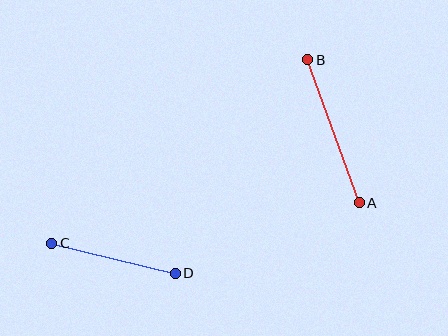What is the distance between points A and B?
The distance is approximately 152 pixels.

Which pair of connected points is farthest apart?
Points A and B are farthest apart.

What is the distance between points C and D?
The distance is approximately 127 pixels.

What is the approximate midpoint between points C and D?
The midpoint is at approximately (113, 258) pixels.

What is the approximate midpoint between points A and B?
The midpoint is at approximately (334, 131) pixels.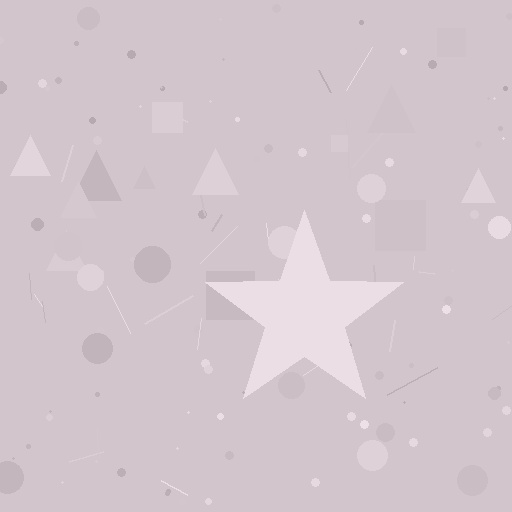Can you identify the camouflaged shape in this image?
The camouflaged shape is a star.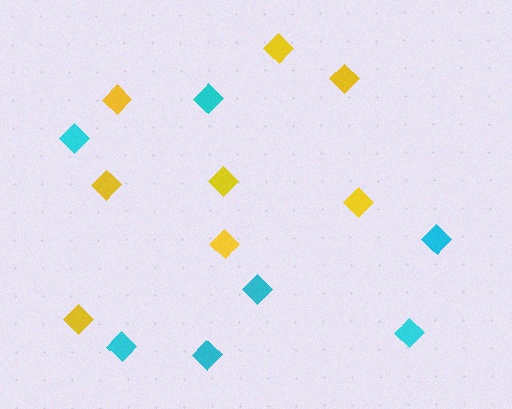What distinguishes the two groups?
There are 2 groups: one group of yellow diamonds (8) and one group of cyan diamonds (7).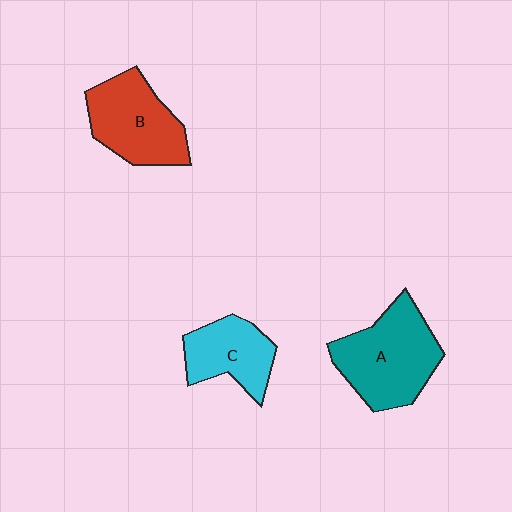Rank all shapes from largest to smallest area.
From largest to smallest: A (teal), B (red), C (cyan).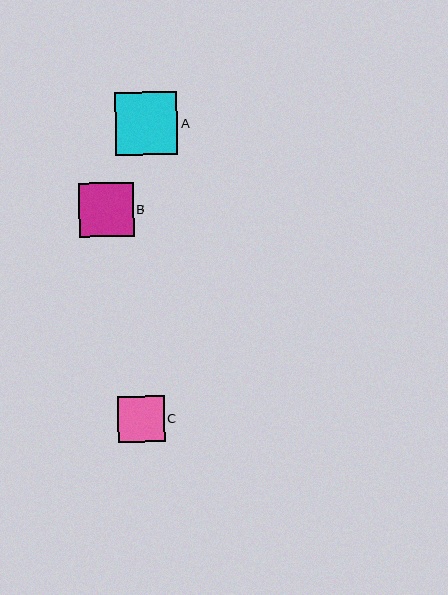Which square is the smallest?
Square C is the smallest with a size of approximately 47 pixels.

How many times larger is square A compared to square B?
Square A is approximately 1.1 times the size of square B.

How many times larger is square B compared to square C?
Square B is approximately 1.2 times the size of square C.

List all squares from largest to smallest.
From largest to smallest: A, B, C.